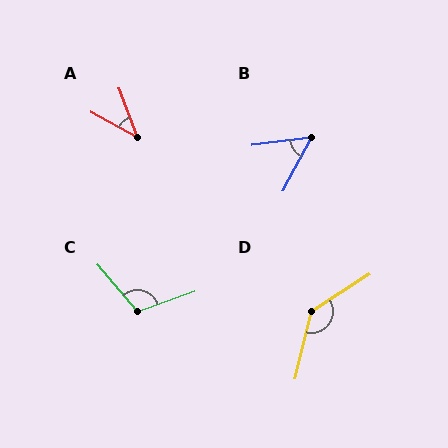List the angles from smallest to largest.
A (41°), B (55°), C (111°), D (136°).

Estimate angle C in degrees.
Approximately 111 degrees.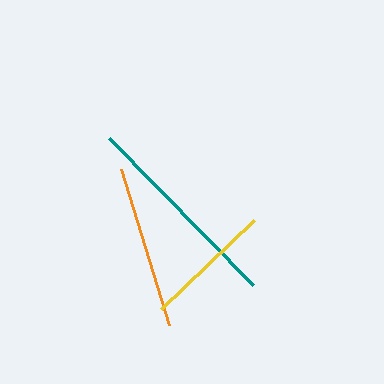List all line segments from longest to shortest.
From longest to shortest: teal, orange, yellow.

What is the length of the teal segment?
The teal segment is approximately 205 pixels long.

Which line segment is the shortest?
The yellow line is the shortest at approximately 129 pixels.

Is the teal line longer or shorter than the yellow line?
The teal line is longer than the yellow line.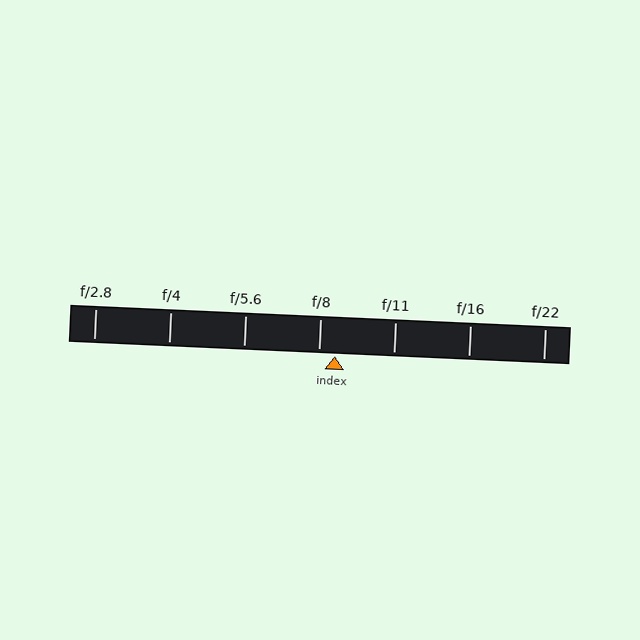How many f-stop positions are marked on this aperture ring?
There are 7 f-stop positions marked.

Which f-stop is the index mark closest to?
The index mark is closest to f/8.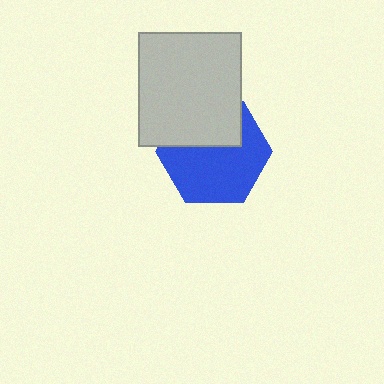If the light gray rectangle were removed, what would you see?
You would see the complete blue hexagon.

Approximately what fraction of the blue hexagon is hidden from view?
Roughly 36% of the blue hexagon is hidden behind the light gray rectangle.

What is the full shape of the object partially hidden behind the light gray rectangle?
The partially hidden object is a blue hexagon.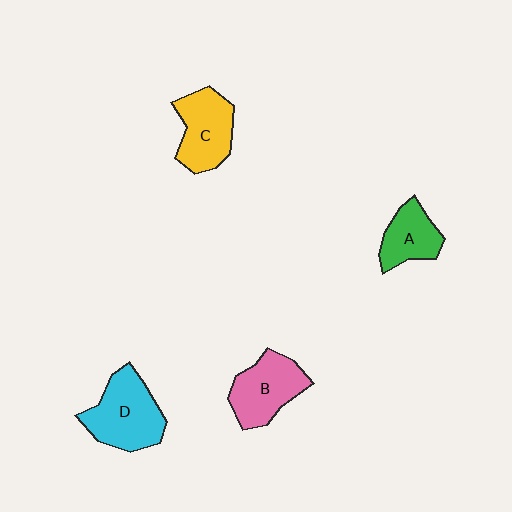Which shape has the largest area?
Shape D (cyan).